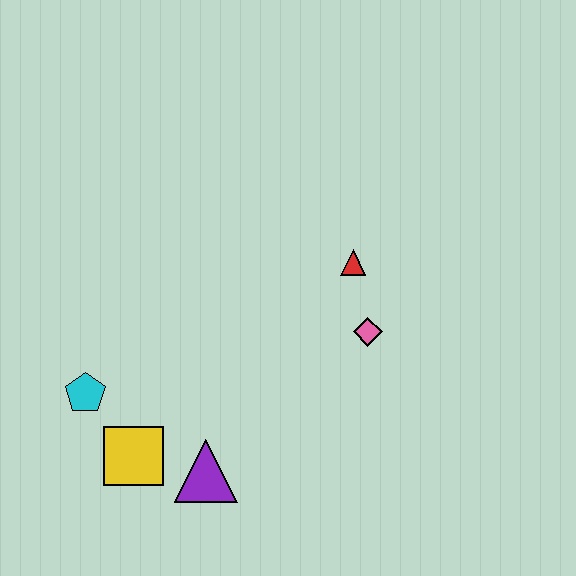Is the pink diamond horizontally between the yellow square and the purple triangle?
No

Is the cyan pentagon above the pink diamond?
No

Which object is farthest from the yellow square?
The red triangle is farthest from the yellow square.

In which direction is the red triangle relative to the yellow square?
The red triangle is to the right of the yellow square.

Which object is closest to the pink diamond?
The red triangle is closest to the pink diamond.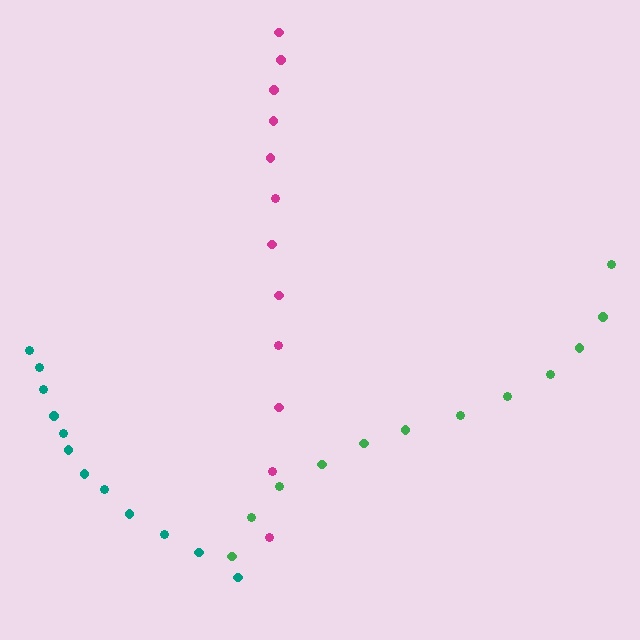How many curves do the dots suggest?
There are 3 distinct paths.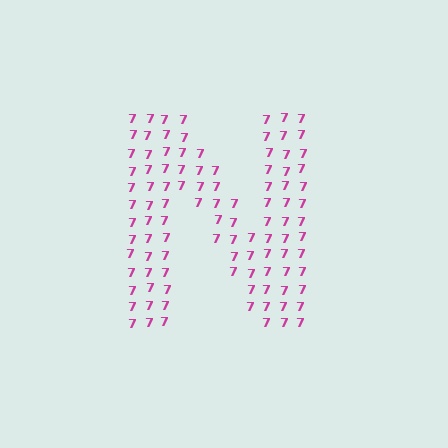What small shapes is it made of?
It is made of small digit 7's.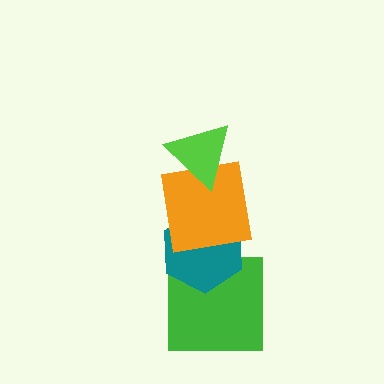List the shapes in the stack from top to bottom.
From top to bottom: the lime triangle, the orange square, the teal hexagon, the green square.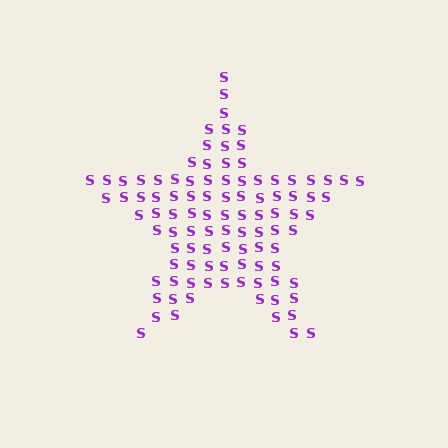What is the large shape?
The large shape is a star.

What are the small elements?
The small elements are letter S's.